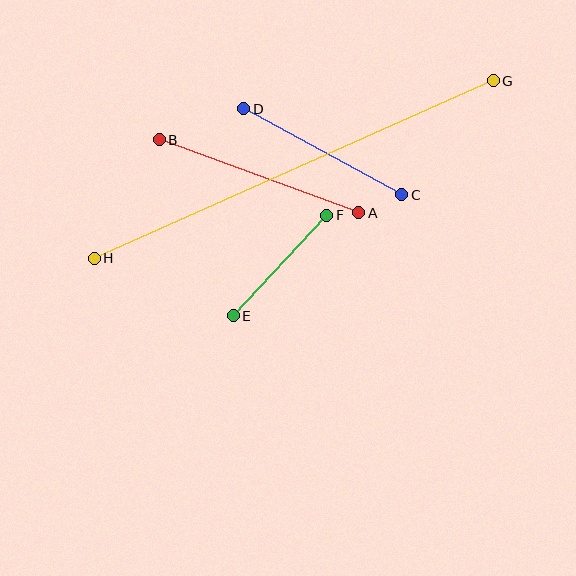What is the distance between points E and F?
The distance is approximately 138 pixels.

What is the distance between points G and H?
The distance is approximately 436 pixels.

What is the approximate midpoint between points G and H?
The midpoint is at approximately (294, 170) pixels.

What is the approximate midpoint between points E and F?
The midpoint is at approximately (280, 265) pixels.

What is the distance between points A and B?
The distance is approximately 212 pixels.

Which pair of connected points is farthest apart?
Points G and H are farthest apart.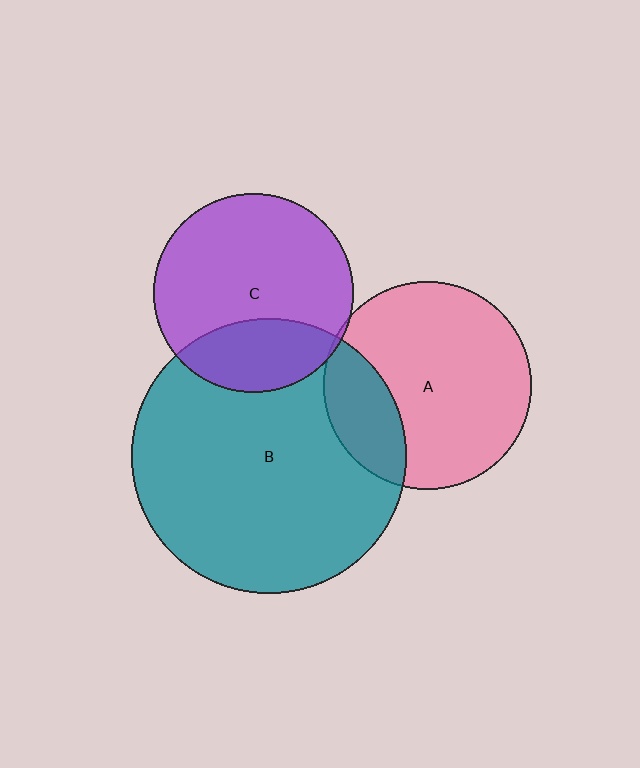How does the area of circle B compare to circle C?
Approximately 1.9 times.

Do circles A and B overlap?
Yes.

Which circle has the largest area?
Circle B (teal).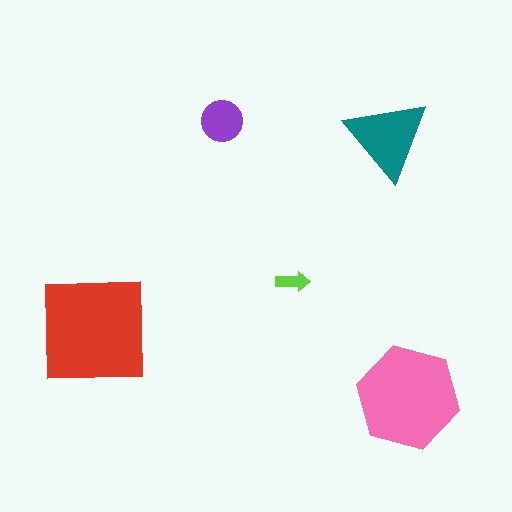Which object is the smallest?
The lime arrow.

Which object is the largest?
The red square.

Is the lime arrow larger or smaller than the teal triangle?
Smaller.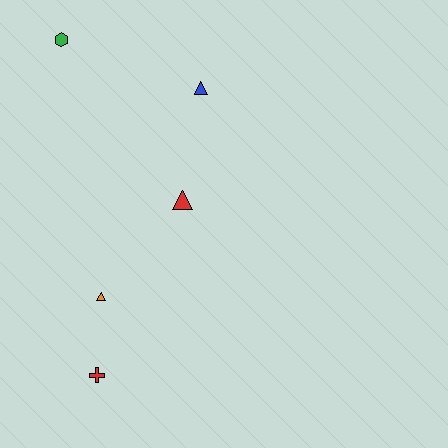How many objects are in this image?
There are 5 objects.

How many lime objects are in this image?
There are no lime objects.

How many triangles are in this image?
There are 3 triangles.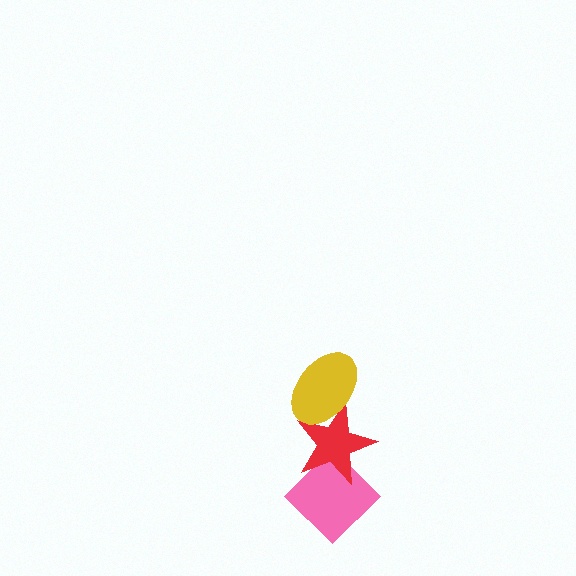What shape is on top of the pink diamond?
The red star is on top of the pink diamond.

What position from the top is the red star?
The red star is 2nd from the top.